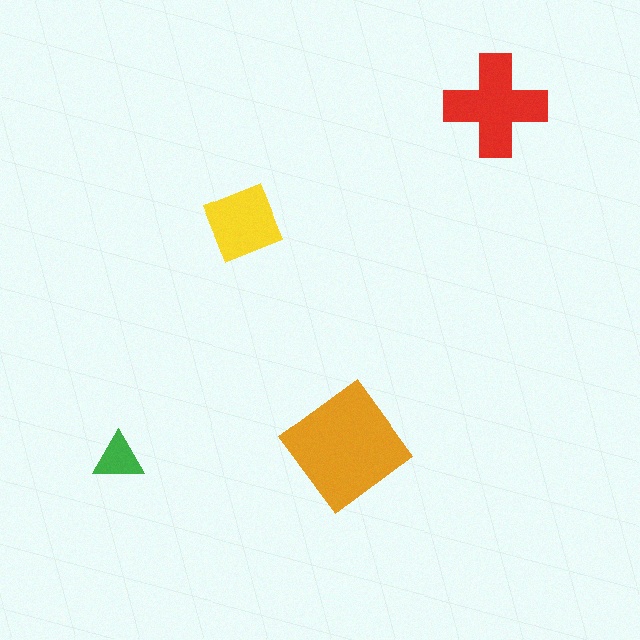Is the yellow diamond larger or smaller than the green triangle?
Larger.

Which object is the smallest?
The green triangle.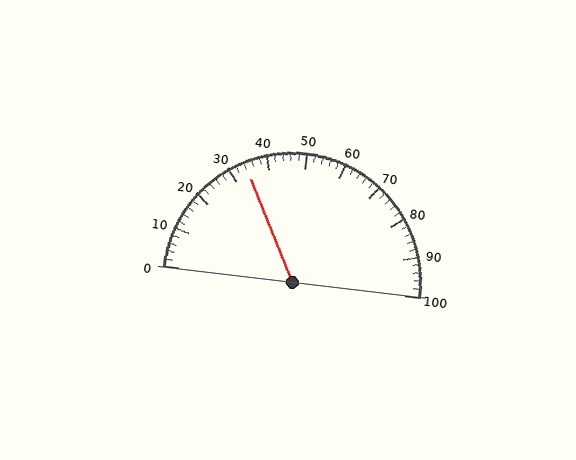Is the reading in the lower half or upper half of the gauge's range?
The reading is in the lower half of the range (0 to 100).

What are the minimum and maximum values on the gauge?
The gauge ranges from 0 to 100.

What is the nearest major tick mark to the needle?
The nearest major tick mark is 30.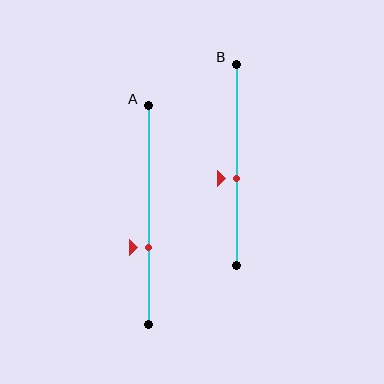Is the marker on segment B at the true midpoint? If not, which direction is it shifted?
No, the marker on segment B is shifted downward by about 7% of the segment length.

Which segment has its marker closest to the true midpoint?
Segment B has its marker closest to the true midpoint.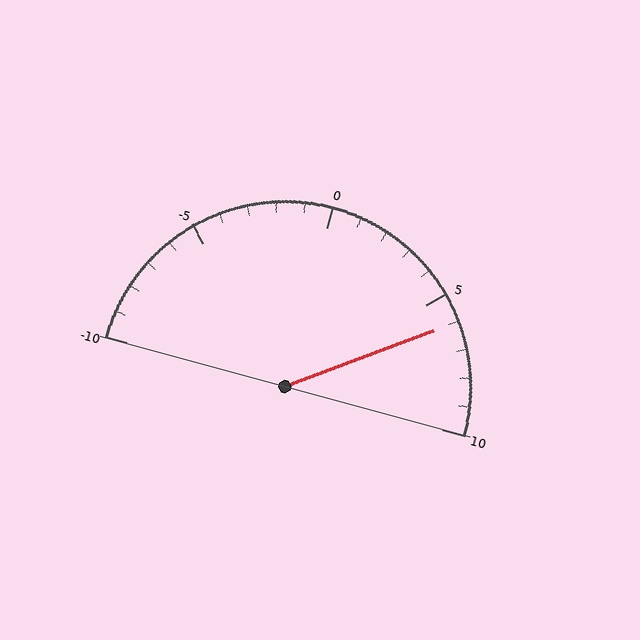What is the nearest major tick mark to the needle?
The nearest major tick mark is 5.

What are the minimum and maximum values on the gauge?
The gauge ranges from -10 to 10.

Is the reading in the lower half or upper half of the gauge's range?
The reading is in the upper half of the range (-10 to 10).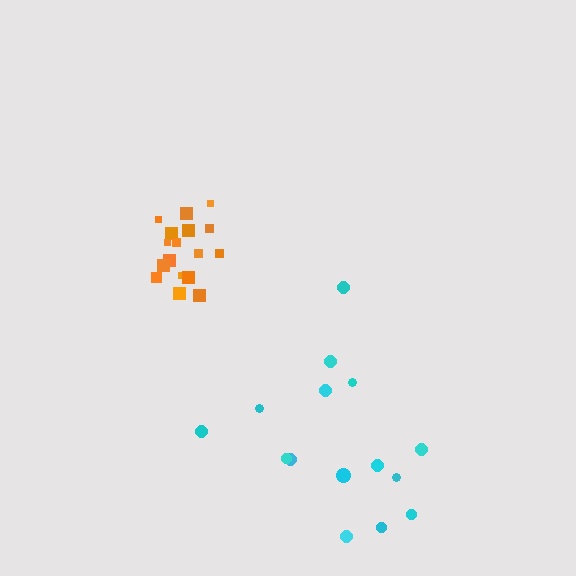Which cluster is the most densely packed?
Orange.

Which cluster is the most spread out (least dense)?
Cyan.